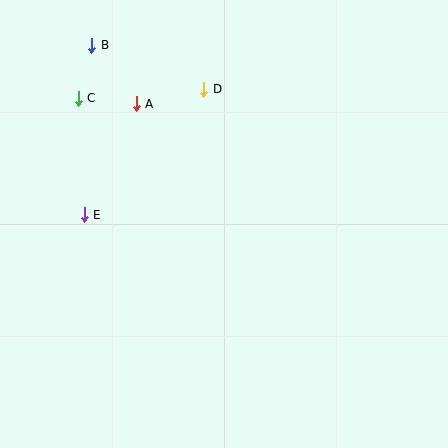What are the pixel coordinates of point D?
Point D is at (204, 89).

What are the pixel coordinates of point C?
Point C is at (78, 98).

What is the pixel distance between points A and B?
The distance between A and B is 74 pixels.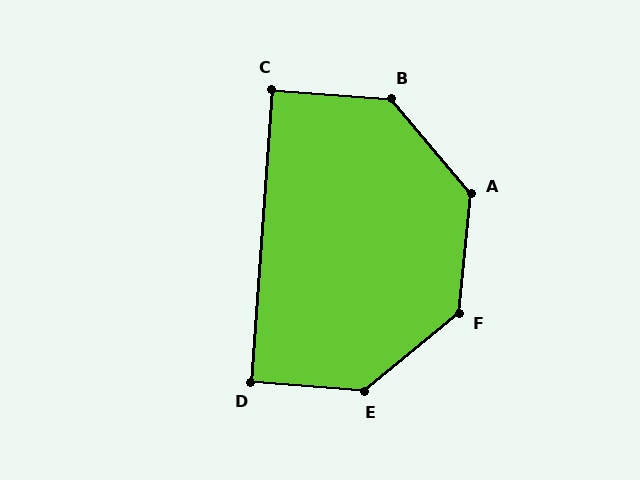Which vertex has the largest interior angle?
E, at approximately 136 degrees.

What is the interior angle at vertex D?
Approximately 91 degrees (approximately right).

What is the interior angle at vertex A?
Approximately 135 degrees (obtuse).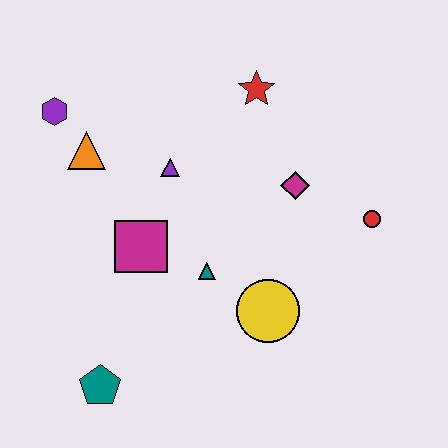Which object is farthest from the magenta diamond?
The teal pentagon is farthest from the magenta diamond.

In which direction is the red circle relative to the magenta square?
The red circle is to the right of the magenta square.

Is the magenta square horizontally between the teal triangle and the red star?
No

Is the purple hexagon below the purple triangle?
No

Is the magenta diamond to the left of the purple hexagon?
No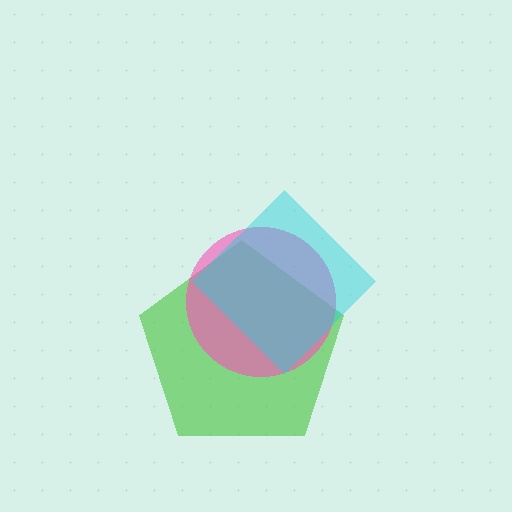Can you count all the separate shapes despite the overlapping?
Yes, there are 3 separate shapes.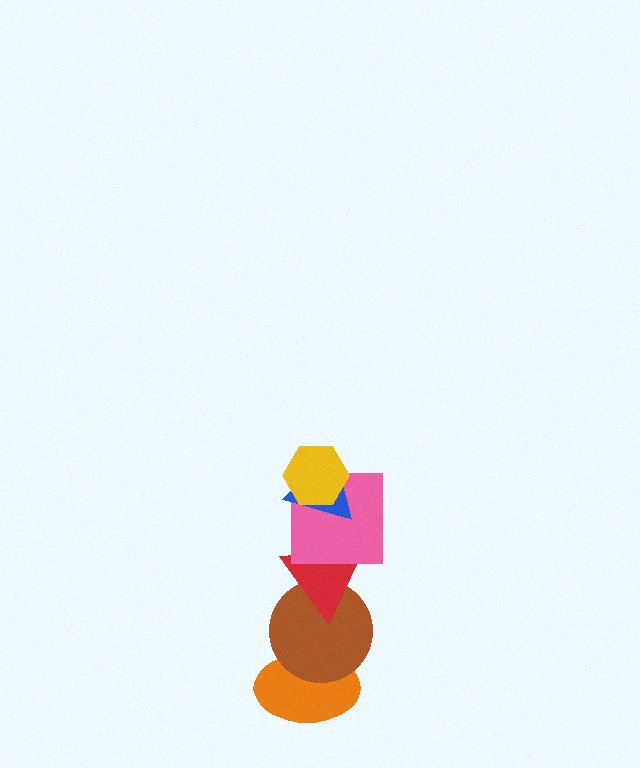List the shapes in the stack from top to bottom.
From top to bottom: the yellow hexagon, the blue triangle, the pink square, the red triangle, the brown circle, the orange ellipse.